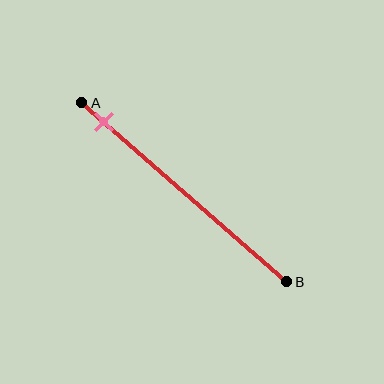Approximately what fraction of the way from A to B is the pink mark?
The pink mark is approximately 10% of the way from A to B.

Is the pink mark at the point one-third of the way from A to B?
No, the mark is at about 10% from A, not at the 33% one-third point.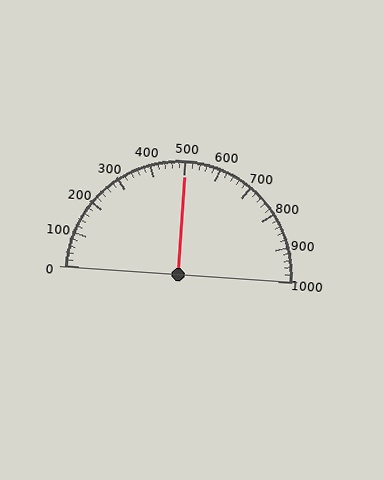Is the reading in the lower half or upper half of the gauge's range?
The reading is in the upper half of the range (0 to 1000).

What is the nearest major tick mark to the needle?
The nearest major tick mark is 500.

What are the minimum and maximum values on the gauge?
The gauge ranges from 0 to 1000.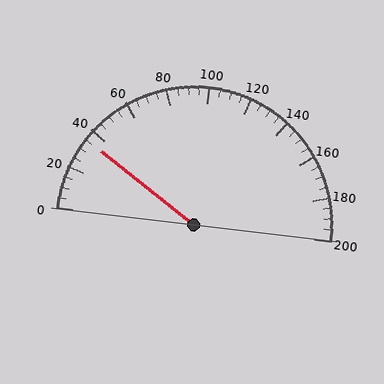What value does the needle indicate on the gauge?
The needle indicates approximately 35.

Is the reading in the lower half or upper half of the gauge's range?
The reading is in the lower half of the range (0 to 200).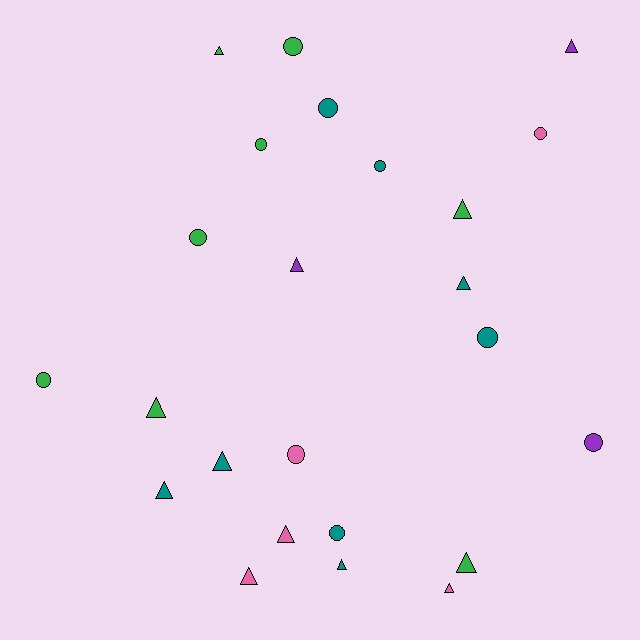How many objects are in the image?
There are 24 objects.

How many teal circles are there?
There are 4 teal circles.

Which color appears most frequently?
Teal, with 8 objects.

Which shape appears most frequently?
Triangle, with 13 objects.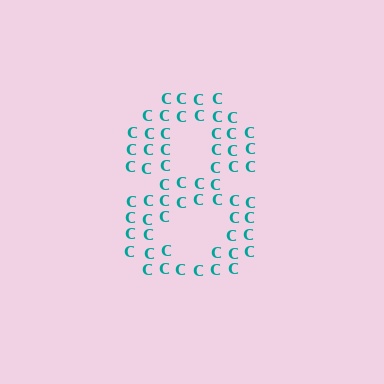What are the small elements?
The small elements are letter C's.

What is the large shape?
The large shape is the digit 8.